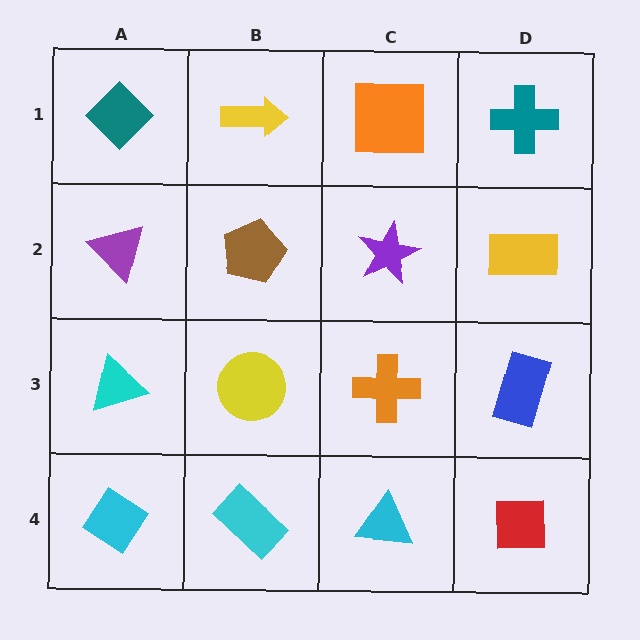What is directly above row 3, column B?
A brown pentagon.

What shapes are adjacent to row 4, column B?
A yellow circle (row 3, column B), a cyan diamond (row 4, column A), a cyan triangle (row 4, column C).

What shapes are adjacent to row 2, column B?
A yellow arrow (row 1, column B), a yellow circle (row 3, column B), a purple triangle (row 2, column A), a purple star (row 2, column C).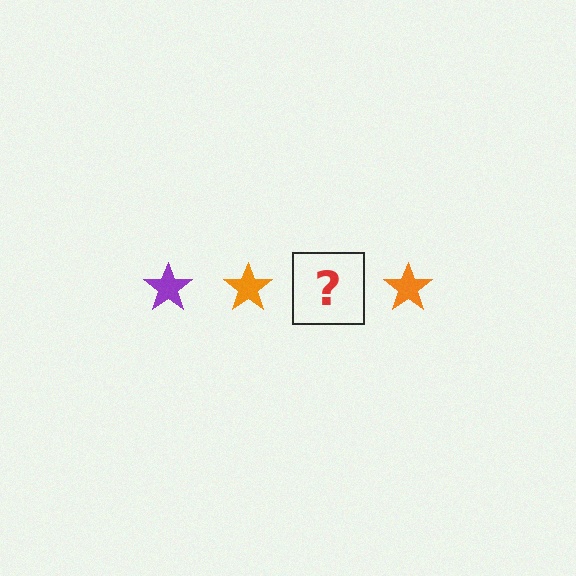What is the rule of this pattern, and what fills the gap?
The rule is that the pattern cycles through purple, orange stars. The gap should be filled with a purple star.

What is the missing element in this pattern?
The missing element is a purple star.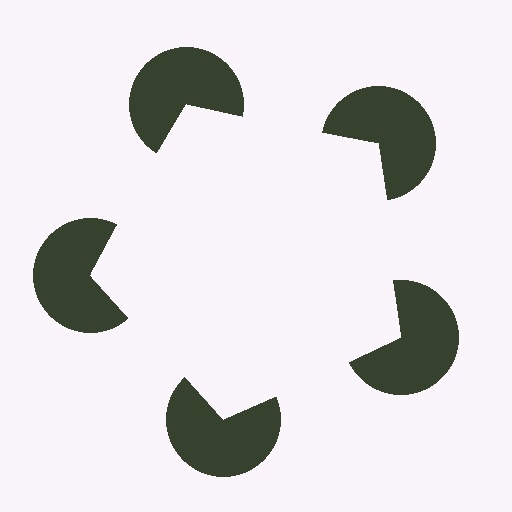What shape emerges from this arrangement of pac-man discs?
An illusory pentagon — its edges are inferred from the aligned wedge cuts in the pac-man discs, not physically drawn.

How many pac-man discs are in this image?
There are 5 — one at each vertex of the illusory pentagon.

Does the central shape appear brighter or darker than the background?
It typically appears slightly brighter than the background, even though no actual brightness change is drawn.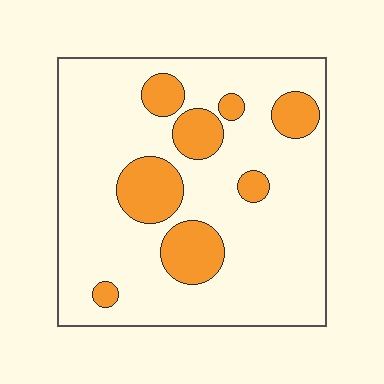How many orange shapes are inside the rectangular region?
8.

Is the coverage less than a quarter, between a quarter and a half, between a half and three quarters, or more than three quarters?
Less than a quarter.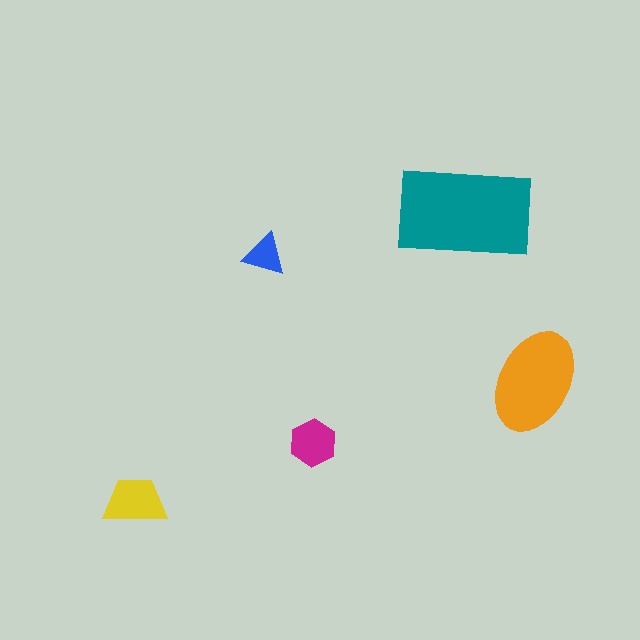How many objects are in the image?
There are 5 objects in the image.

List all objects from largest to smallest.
The teal rectangle, the orange ellipse, the yellow trapezoid, the magenta hexagon, the blue triangle.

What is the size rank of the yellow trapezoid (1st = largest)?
3rd.